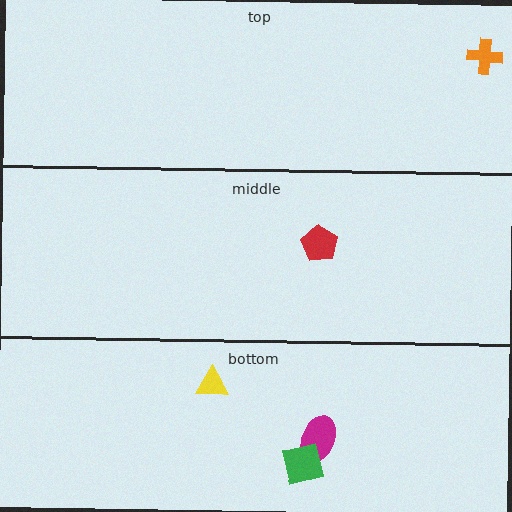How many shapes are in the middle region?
1.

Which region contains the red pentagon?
The middle region.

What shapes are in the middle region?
The red pentagon.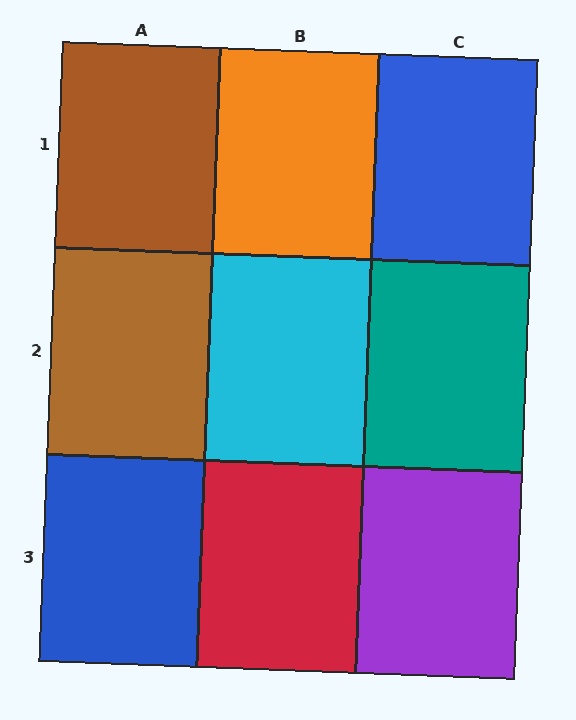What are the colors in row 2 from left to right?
Brown, cyan, teal.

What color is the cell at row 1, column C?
Blue.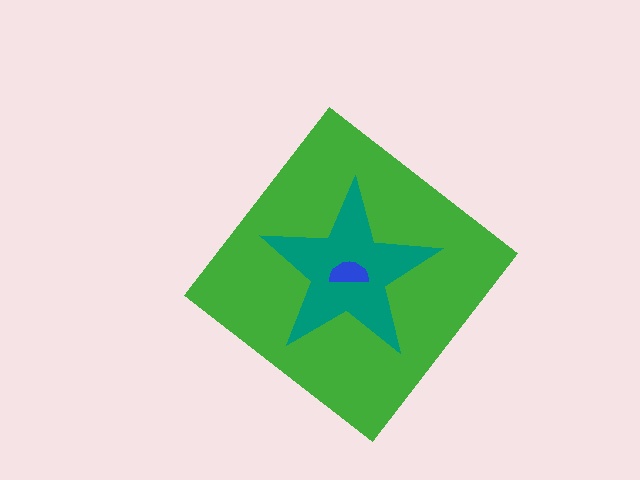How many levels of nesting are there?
3.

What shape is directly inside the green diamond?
The teal star.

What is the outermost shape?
The green diamond.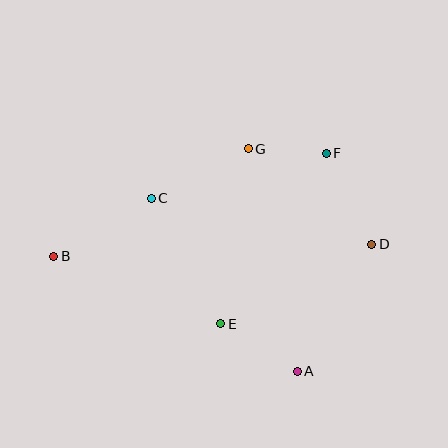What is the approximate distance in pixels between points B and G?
The distance between B and G is approximately 222 pixels.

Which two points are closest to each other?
Points F and G are closest to each other.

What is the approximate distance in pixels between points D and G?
The distance between D and G is approximately 156 pixels.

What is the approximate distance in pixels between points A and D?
The distance between A and D is approximately 147 pixels.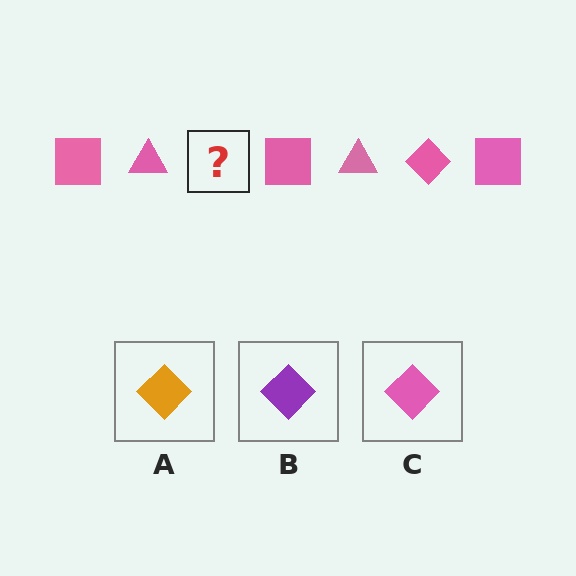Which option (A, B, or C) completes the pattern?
C.